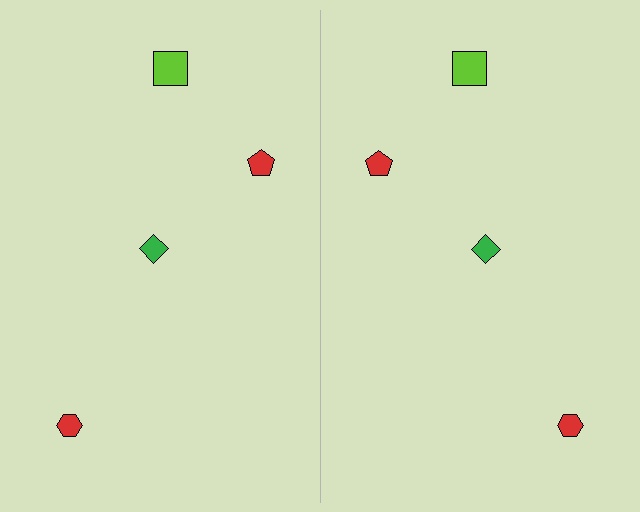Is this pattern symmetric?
Yes, this pattern has bilateral (reflection) symmetry.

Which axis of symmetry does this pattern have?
The pattern has a vertical axis of symmetry running through the center of the image.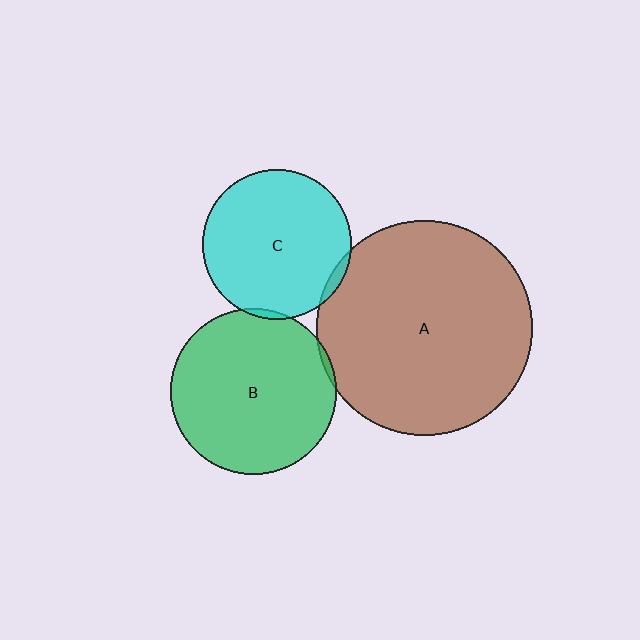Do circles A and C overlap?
Yes.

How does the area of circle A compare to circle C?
Approximately 2.1 times.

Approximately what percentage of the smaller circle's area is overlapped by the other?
Approximately 5%.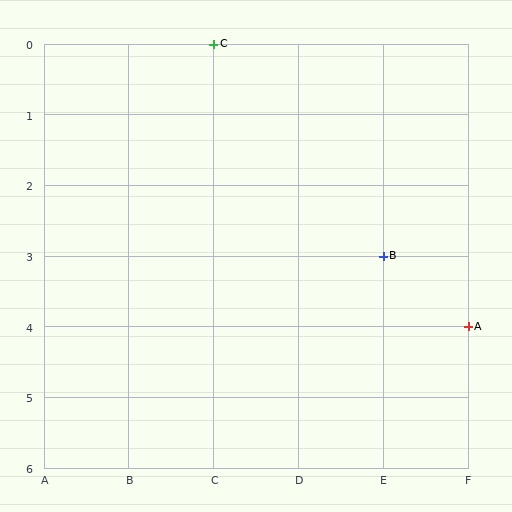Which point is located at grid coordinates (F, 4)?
Point A is at (F, 4).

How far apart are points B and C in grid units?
Points B and C are 2 columns and 3 rows apart (about 3.6 grid units diagonally).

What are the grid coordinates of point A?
Point A is at grid coordinates (F, 4).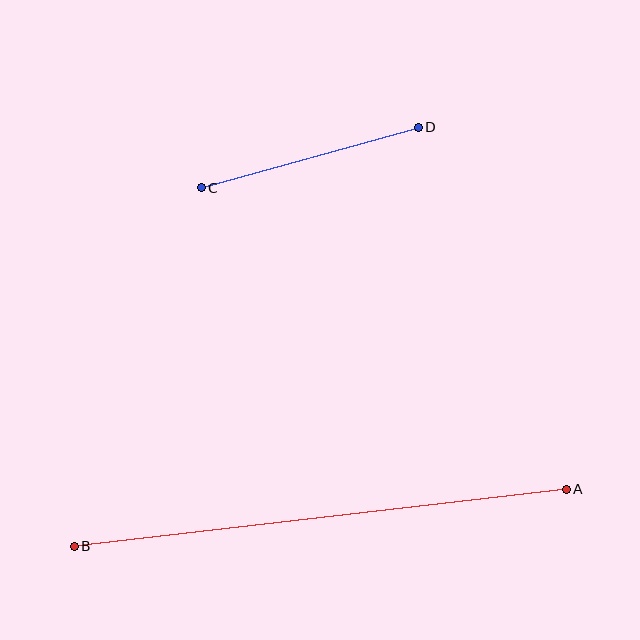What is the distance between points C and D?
The distance is approximately 225 pixels.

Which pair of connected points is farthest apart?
Points A and B are farthest apart.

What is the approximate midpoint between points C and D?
The midpoint is at approximately (310, 158) pixels.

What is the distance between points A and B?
The distance is approximately 495 pixels.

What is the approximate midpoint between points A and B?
The midpoint is at approximately (320, 518) pixels.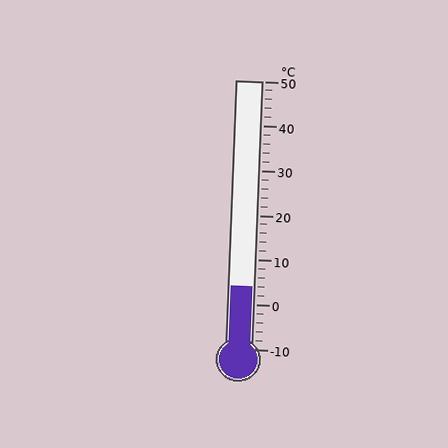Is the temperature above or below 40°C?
The temperature is below 40°C.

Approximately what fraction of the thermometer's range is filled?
The thermometer is filled to approximately 25% of its range.